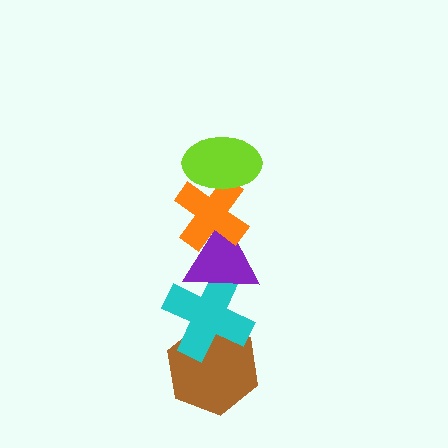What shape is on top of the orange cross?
The lime ellipse is on top of the orange cross.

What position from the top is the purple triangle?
The purple triangle is 3rd from the top.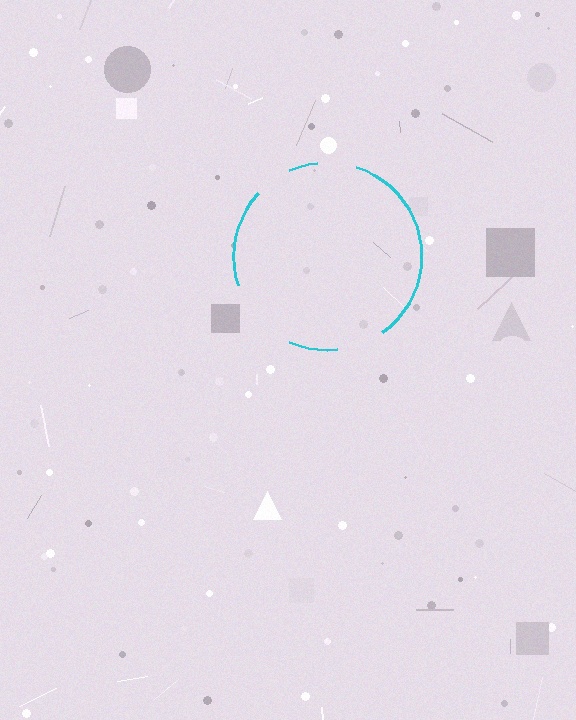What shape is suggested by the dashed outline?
The dashed outline suggests a circle.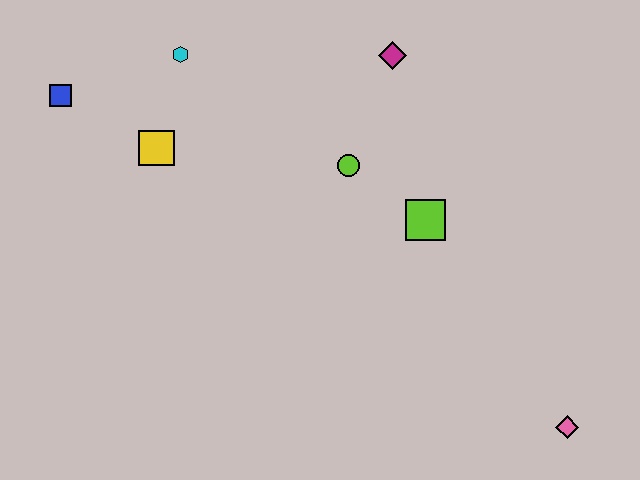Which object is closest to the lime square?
The lime circle is closest to the lime square.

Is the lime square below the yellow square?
Yes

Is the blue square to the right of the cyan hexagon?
No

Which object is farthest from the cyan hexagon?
The pink diamond is farthest from the cyan hexagon.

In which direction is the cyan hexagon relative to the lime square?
The cyan hexagon is to the left of the lime square.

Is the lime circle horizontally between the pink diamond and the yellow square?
Yes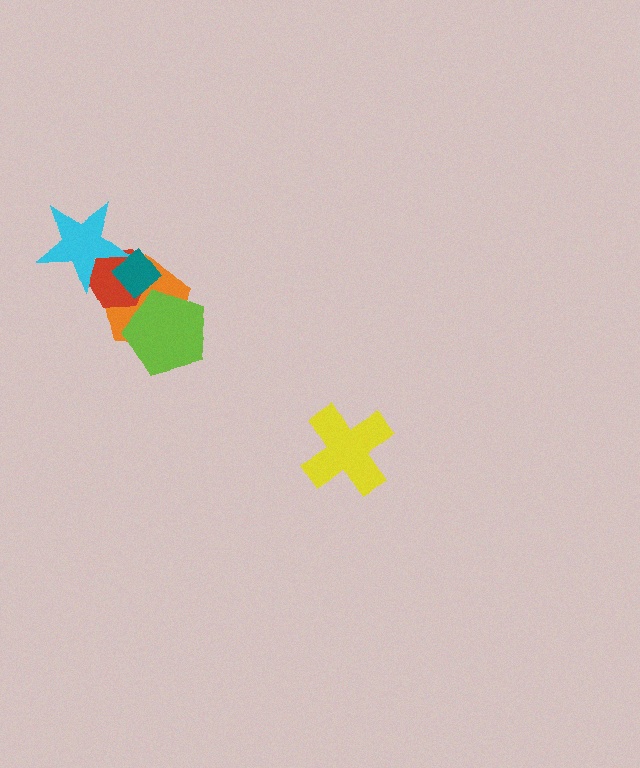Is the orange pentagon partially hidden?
Yes, it is partially covered by another shape.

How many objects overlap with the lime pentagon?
1 object overlaps with the lime pentagon.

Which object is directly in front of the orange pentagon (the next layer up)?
The red hexagon is directly in front of the orange pentagon.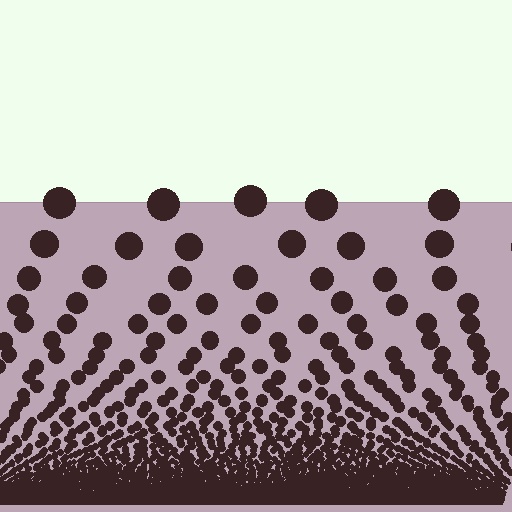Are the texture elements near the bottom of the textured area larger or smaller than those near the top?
Smaller. The gradient is inverted — elements near the bottom are smaller and denser.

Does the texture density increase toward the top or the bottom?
Density increases toward the bottom.